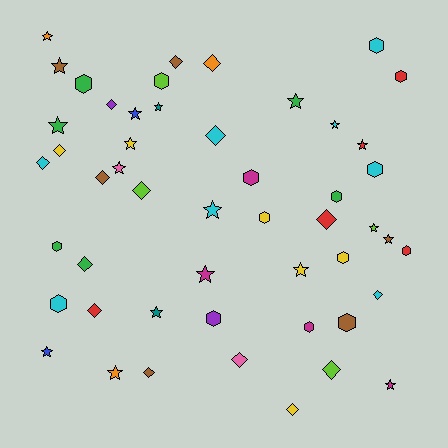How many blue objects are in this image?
There are 2 blue objects.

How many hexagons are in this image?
There are 15 hexagons.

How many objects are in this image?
There are 50 objects.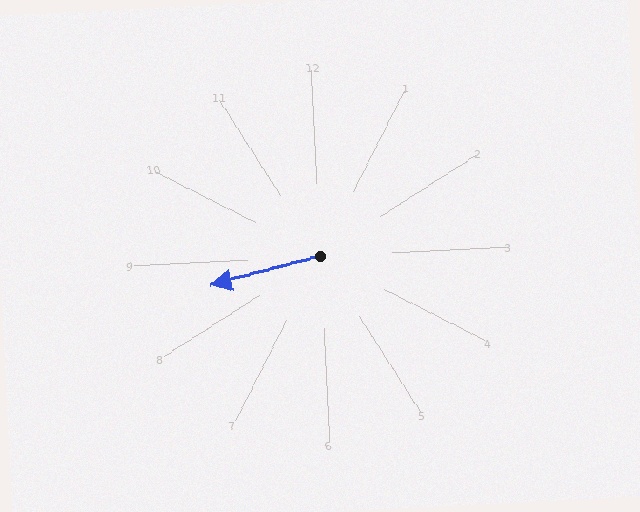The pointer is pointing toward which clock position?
Roughly 9 o'clock.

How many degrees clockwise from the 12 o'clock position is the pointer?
Approximately 258 degrees.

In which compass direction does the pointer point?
West.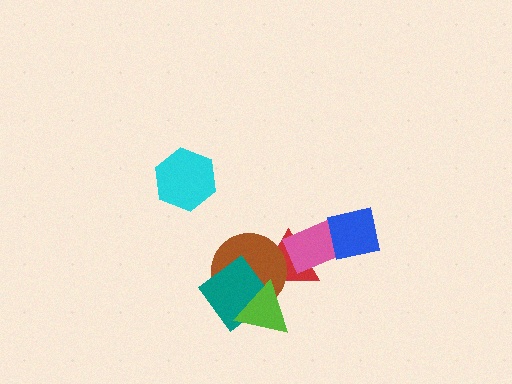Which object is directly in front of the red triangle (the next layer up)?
The pink rectangle is directly in front of the red triangle.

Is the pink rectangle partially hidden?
Yes, it is partially covered by another shape.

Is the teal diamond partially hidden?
Yes, it is partially covered by another shape.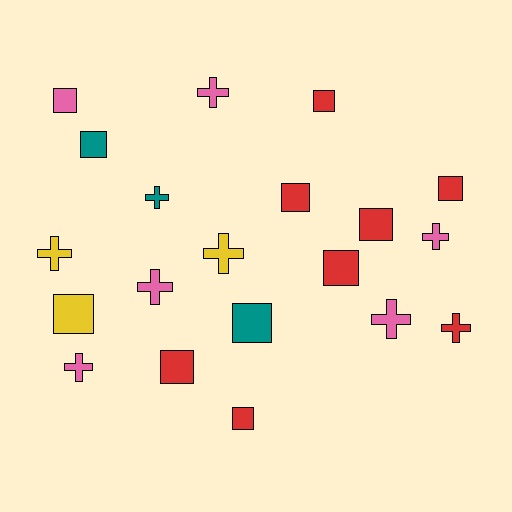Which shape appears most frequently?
Square, with 11 objects.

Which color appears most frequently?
Red, with 8 objects.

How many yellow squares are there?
There is 1 yellow square.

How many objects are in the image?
There are 20 objects.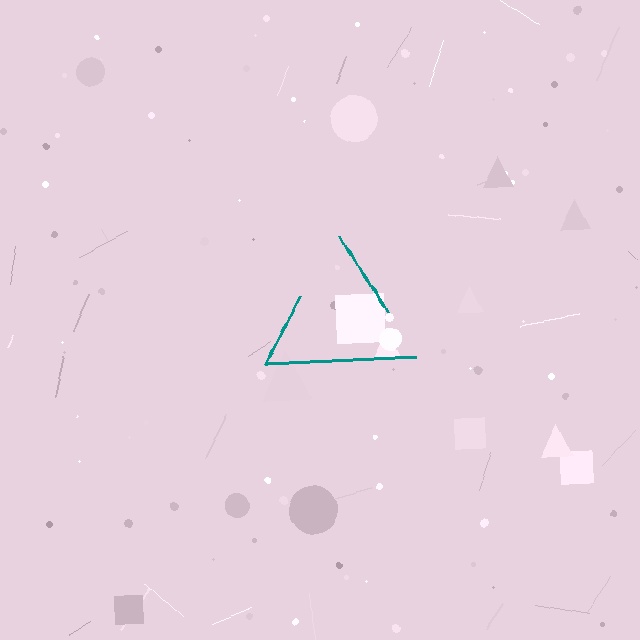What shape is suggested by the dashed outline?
The dashed outline suggests a triangle.